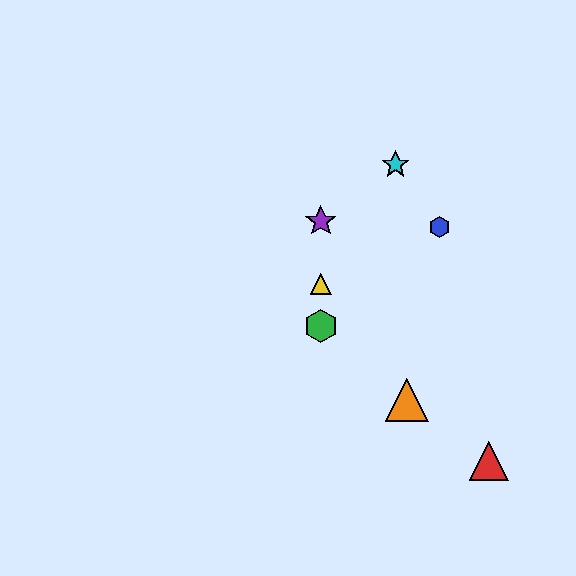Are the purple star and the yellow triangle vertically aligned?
Yes, both are at x≈321.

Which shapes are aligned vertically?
The green hexagon, the yellow triangle, the purple star are aligned vertically.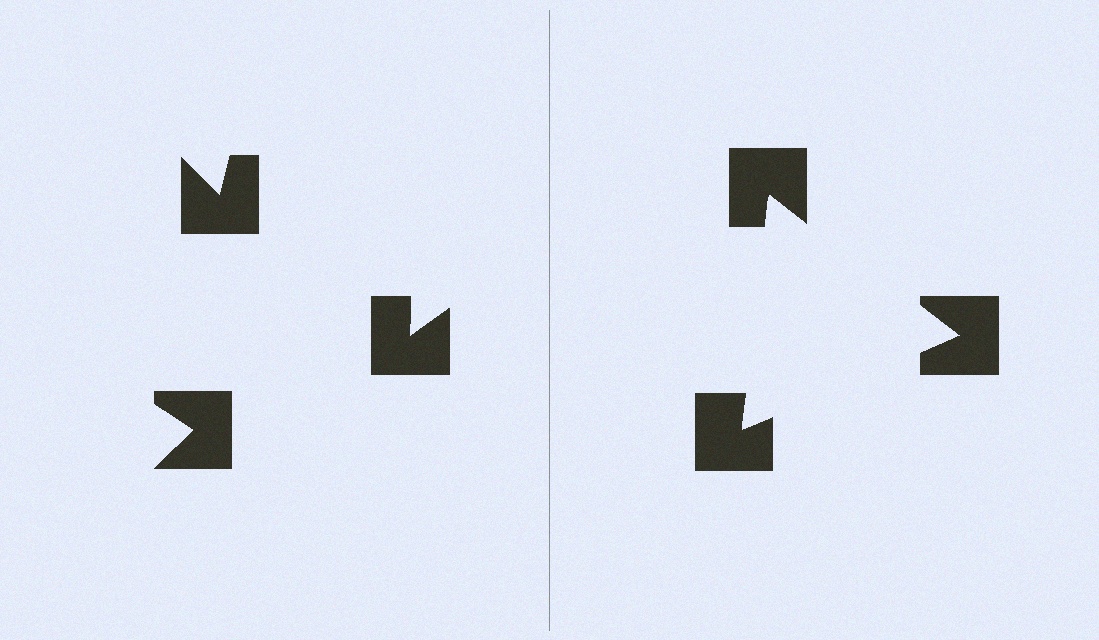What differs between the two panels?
The notched squares are positioned identically on both sides; only the wedge orientations differ. On the right they align to a triangle; on the left they are misaligned.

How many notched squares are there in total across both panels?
6 — 3 on each side.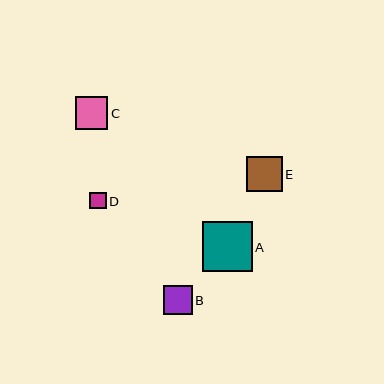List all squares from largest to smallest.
From largest to smallest: A, E, C, B, D.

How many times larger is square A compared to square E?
Square A is approximately 1.4 times the size of square E.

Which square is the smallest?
Square D is the smallest with a size of approximately 16 pixels.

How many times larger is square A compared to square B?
Square A is approximately 1.7 times the size of square B.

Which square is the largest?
Square A is the largest with a size of approximately 50 pixels.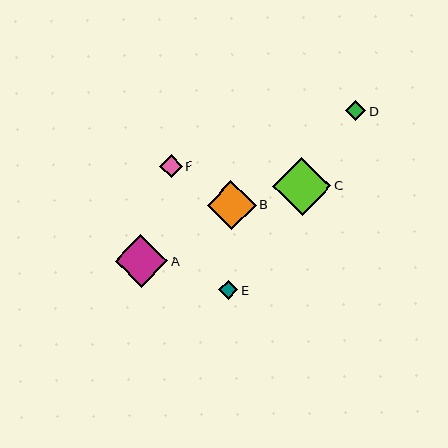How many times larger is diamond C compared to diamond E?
Diamond C is approximately 3.0 times the size of diamond E.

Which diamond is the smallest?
Diamond E is the smallest with a size of approximately 19 pixels.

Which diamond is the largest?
Diamond C is the largest with a size of approximately 58 pixels.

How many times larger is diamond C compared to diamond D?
Diamond C is approximately 2.9 times the size of diamond D.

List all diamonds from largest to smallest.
From largest to smallest: C, A, B, F, D, E.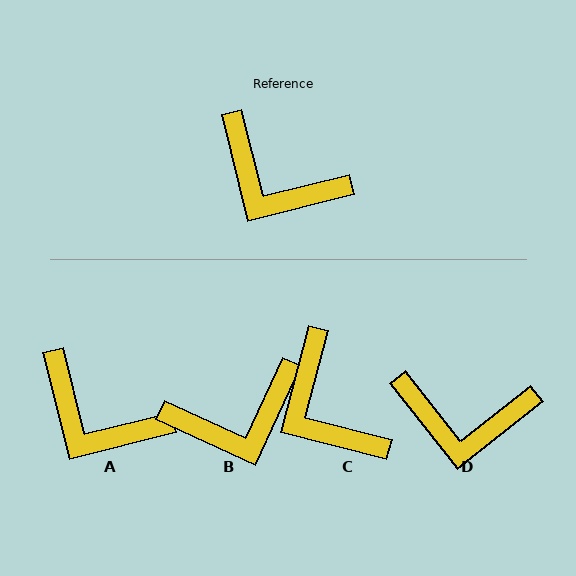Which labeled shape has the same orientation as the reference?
A.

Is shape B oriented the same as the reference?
No, it is off by about 51 degrees.